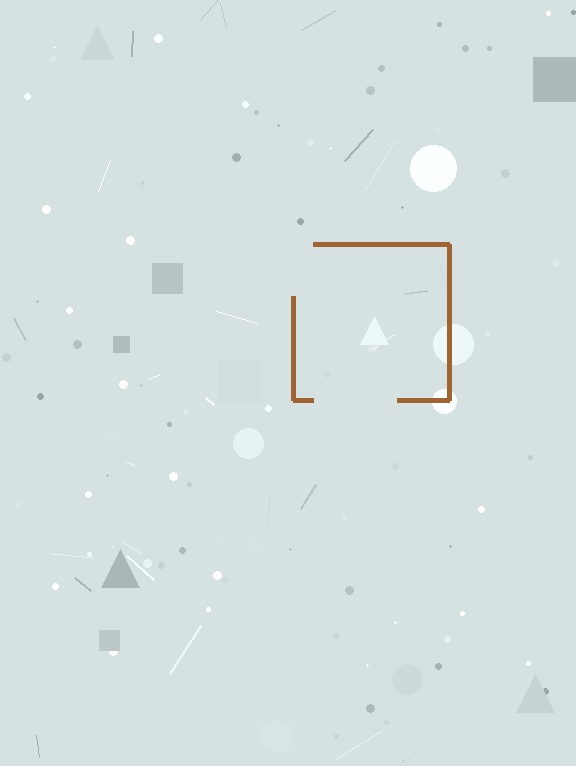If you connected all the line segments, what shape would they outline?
They would outline a square.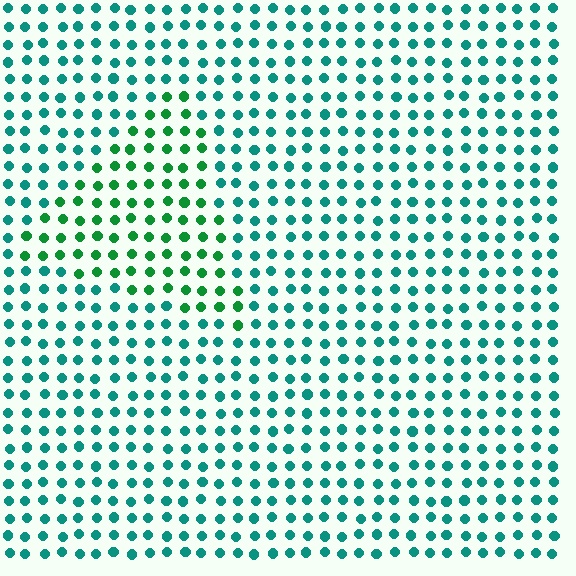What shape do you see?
I see a triangle.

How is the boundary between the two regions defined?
The boundary is defined purely by a slight shift in hue (about 36 degrees). Spacing, size, and orientation are identical on both sides.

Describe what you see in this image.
The image is filled with small teal elements in a uniform arrangement. A triangle-shaped region is visible where the elements are tinted to a slightly different hue, forming a subtle color boundary.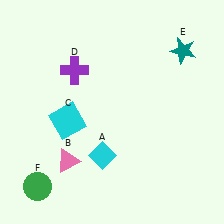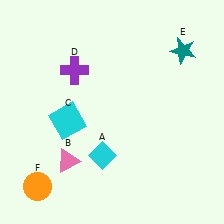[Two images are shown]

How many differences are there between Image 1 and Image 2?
There is 1 difference between the two images.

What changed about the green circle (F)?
In Image 1, F is green. In Image 2, it changed to orange.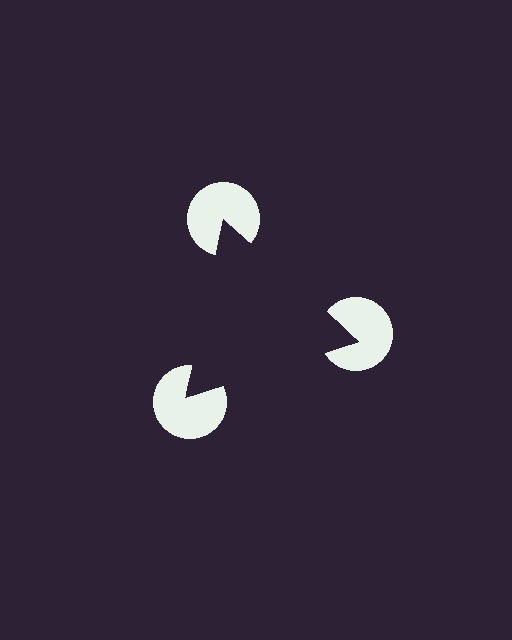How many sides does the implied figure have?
3 sides.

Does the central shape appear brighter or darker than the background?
It typically appears slightly darker than the background, even though no actual brightness change is drawn.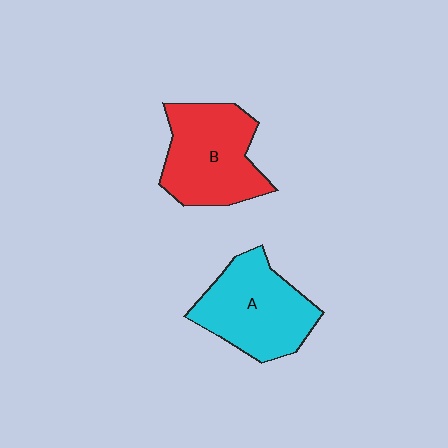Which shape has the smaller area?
Shape A (cyan).